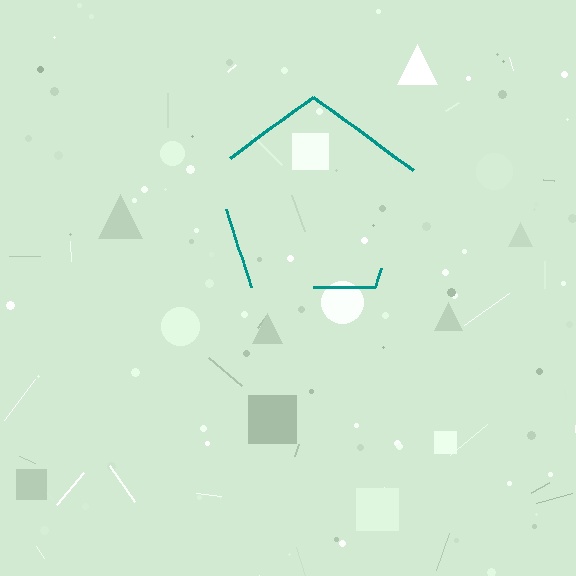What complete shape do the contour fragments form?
The contour fragments form a pentagon.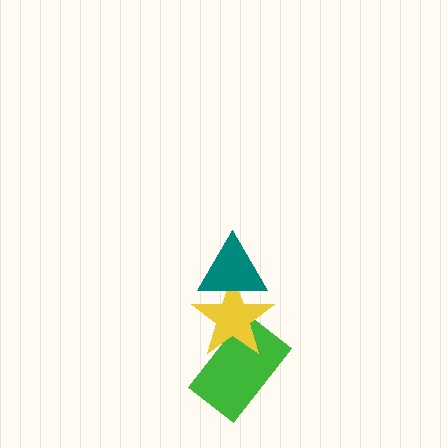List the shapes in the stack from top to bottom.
From top to bottom: the teal triangle, the yellow star, the green rectangle.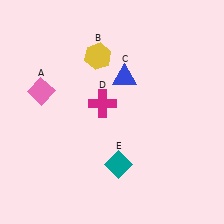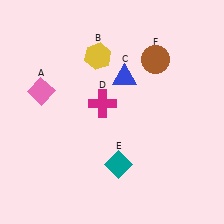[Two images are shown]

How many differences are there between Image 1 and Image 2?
There is 1 difference between the two images.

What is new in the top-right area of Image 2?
A brown circle (F) was added in the top-right area of Image 2.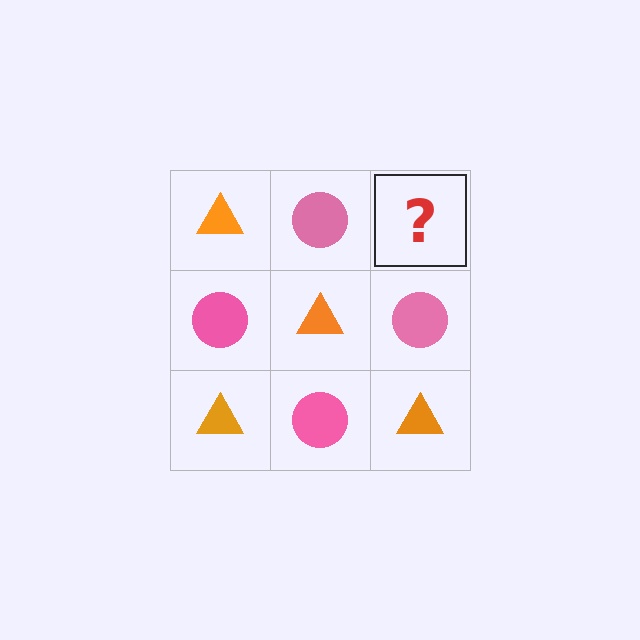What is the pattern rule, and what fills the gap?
The rule is that it alternates orange triangle and pink circle in a checkerboard pattern. The gap should be filled with an orange triangle.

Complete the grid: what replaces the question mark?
The question mark should be replaced with an orange triangle.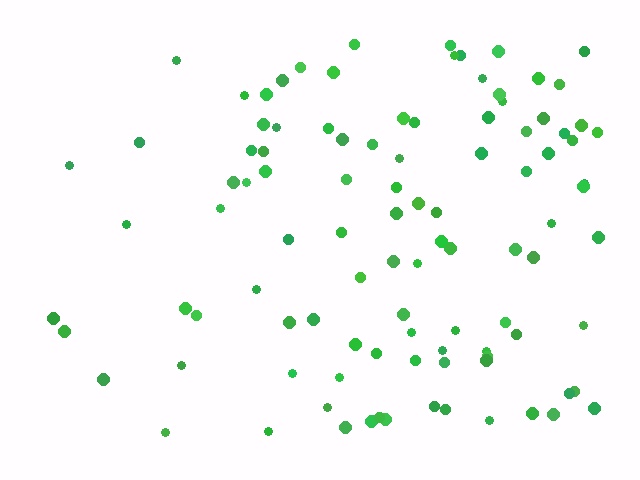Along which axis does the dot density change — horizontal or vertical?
Horizontal.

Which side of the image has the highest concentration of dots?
The right.